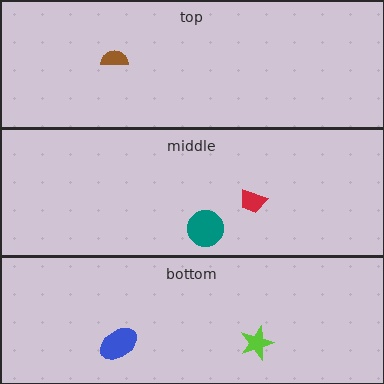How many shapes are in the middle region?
2.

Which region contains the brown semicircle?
The top region.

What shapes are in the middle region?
The red trapezoid, the teal circle.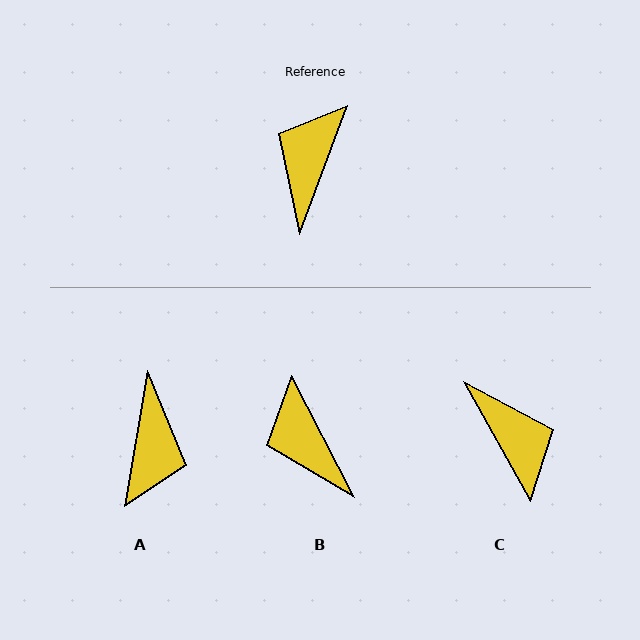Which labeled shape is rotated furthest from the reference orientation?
A, about 170 degrees away.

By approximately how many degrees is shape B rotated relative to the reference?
Approximately 48 degrees counter-clockwise.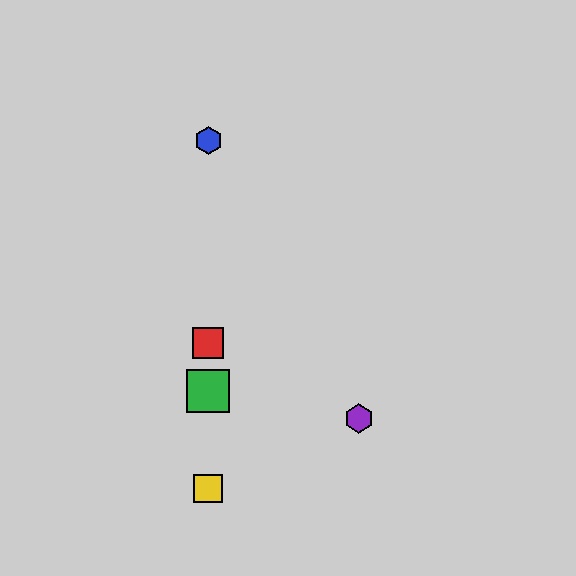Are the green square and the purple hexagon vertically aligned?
No, the green square is at x≈208 and the purple hexagon is at x≈359.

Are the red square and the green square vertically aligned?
Yes, both are at x≈208.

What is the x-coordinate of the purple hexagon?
The purple hexagon is at x≈359.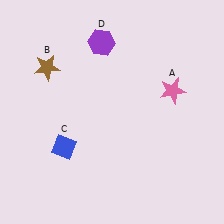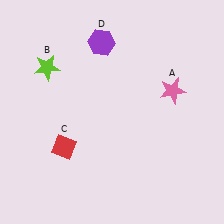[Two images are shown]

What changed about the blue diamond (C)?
In Image 1, C is blue. In Image 2, it changed to red.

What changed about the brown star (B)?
In Image 1, B is brown. In Image 2, it changed to lime.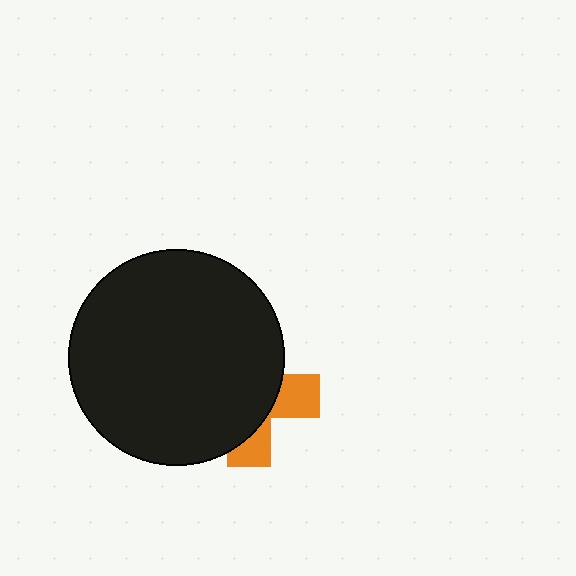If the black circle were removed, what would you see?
You would see the complete orange cross.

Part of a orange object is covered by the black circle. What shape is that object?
It is a cross.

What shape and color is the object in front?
The object in front is a black circle.